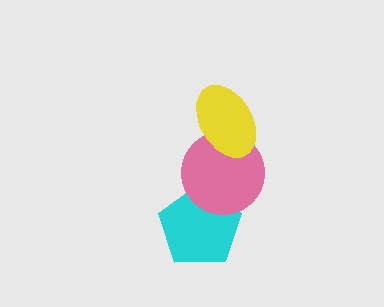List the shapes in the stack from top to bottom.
From top to bottom: the yellow ellipse, the pink circle, the cyan pentagon.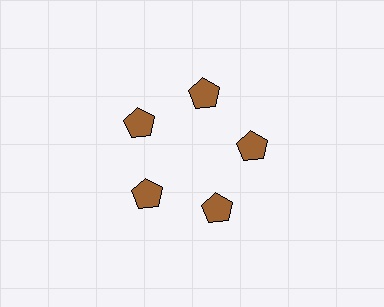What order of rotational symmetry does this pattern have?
This pattern has 5-fold rotational symmetry.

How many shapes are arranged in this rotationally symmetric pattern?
There are 5 shapes, arranged in 5 groups of 1.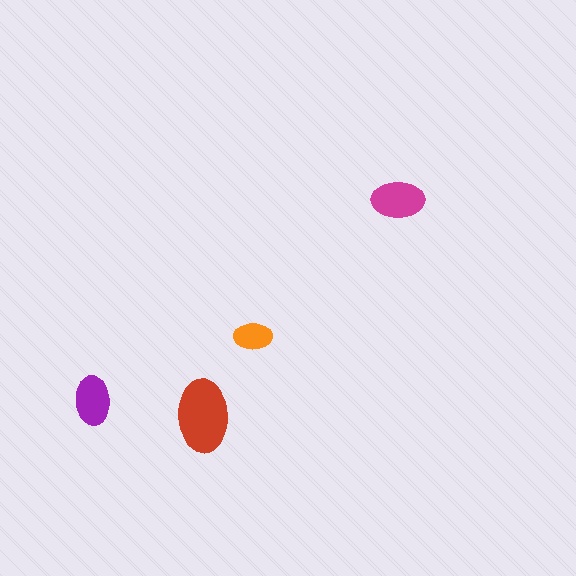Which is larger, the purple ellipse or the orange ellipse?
The purple one.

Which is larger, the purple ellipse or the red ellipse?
The red one.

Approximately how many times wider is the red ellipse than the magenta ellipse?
About 1.5 times wider.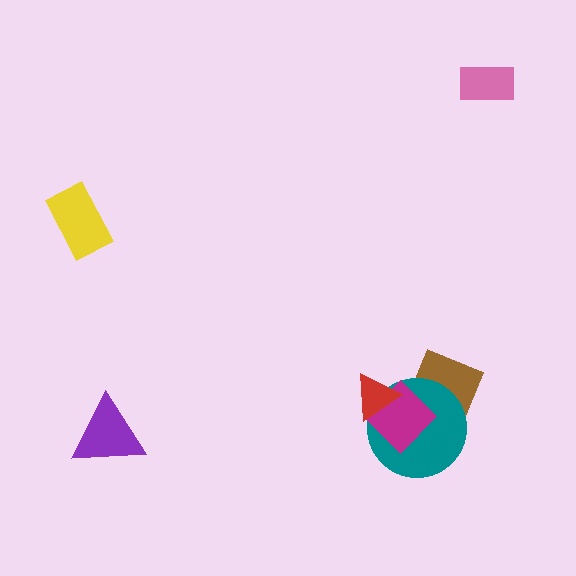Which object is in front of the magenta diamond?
The red triangle is in front of the magenta diamond.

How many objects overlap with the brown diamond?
2 objects overlap with the brown diamond.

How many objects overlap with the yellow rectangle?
0 objects overlap with the yellow rectangle.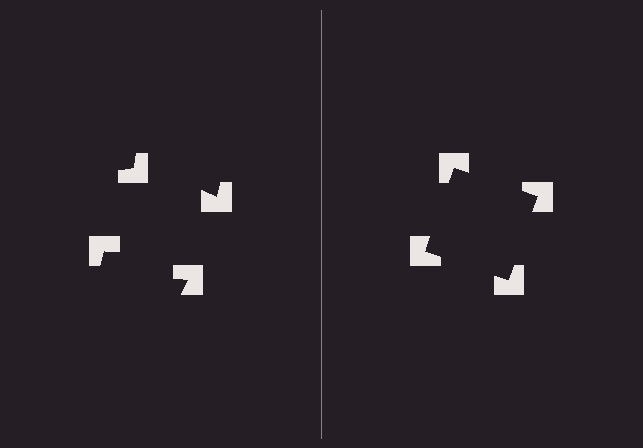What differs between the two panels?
The notched squares are positioned identically on both sides; only the wedge orientations differ. On the right they align to a square; on the left they are misaligned.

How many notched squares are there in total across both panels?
8 — 4 on each side.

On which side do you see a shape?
An illusory square appears on the right side. On the left side the wedge cuts are rotated, so no coherent shape forms.